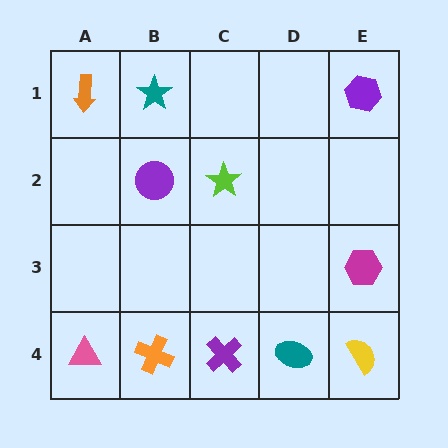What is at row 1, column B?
A teal star.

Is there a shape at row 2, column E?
No, that cell is empty.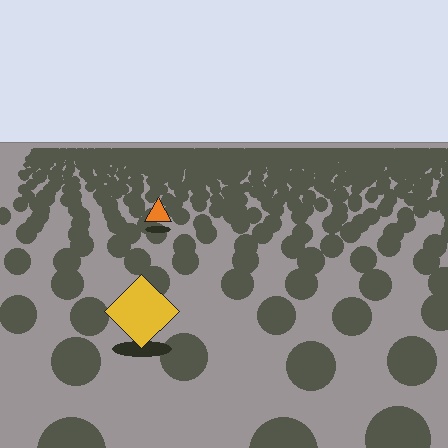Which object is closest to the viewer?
The yellow diamond is closest. The texture marks near it are larger and more spread out.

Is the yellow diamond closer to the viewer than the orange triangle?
Yes. The yellow diamond is closer — you can tell from the texture gradient: the ground texture is coarser near it.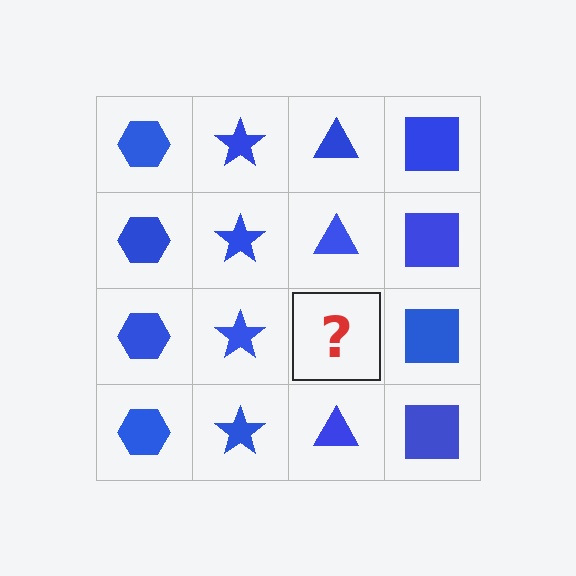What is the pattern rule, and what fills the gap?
The rule is that each column has a consistent shape. The gap should be filled with a blue triangle.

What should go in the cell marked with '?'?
The missing cell should contain a blue triangle.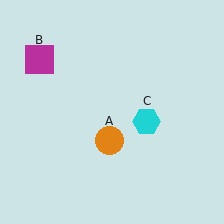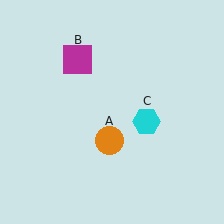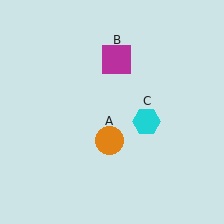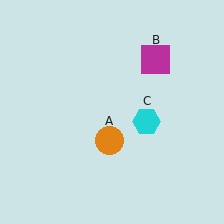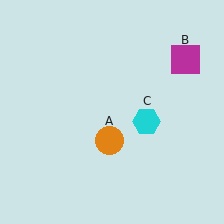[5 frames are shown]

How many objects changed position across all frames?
1 object changed position: magenta square (object B).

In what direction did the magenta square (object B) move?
The magenta square (object B) moved right.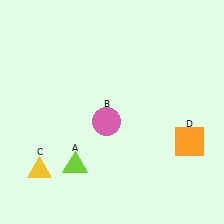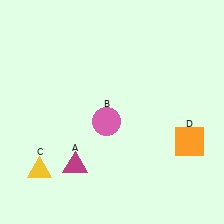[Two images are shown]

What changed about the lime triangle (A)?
In Image 1, A is lime. In Image 2, it changed to magenta.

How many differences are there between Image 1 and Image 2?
There is 1 difference between the two images.